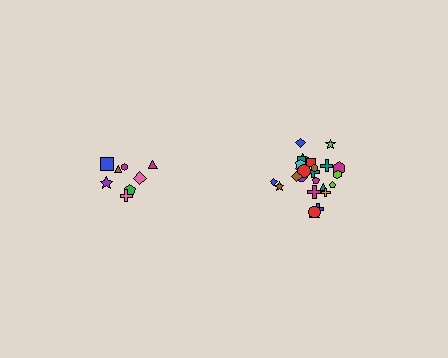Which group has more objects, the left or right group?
The right group.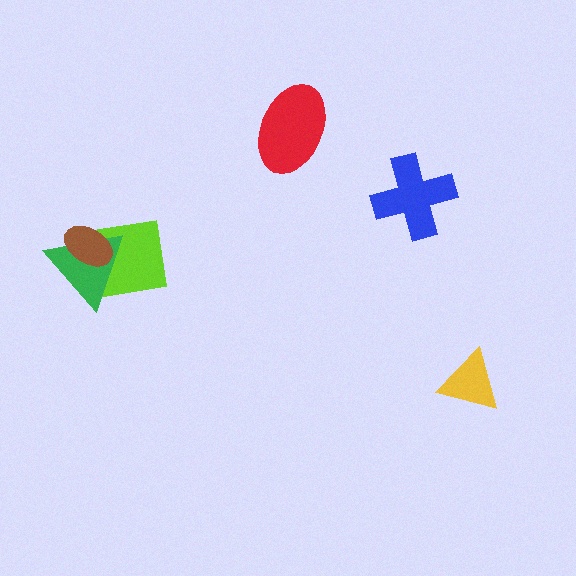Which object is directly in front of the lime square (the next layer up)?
The green triangle is directly in front of the lime square.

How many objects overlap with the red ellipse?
0 objects overlap with the red ellipse.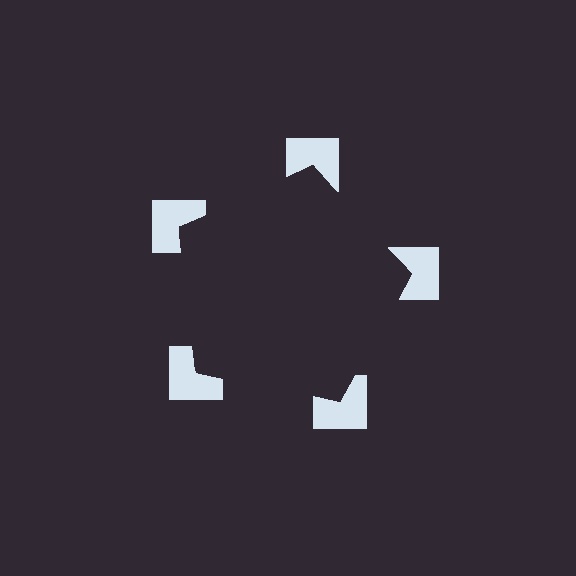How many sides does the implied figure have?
5 sides.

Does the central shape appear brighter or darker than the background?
It typically appears slightly darker than the background, even though no actual brightness change is drawn.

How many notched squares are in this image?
There are 5 — one at each vertex of the illusory pentagon.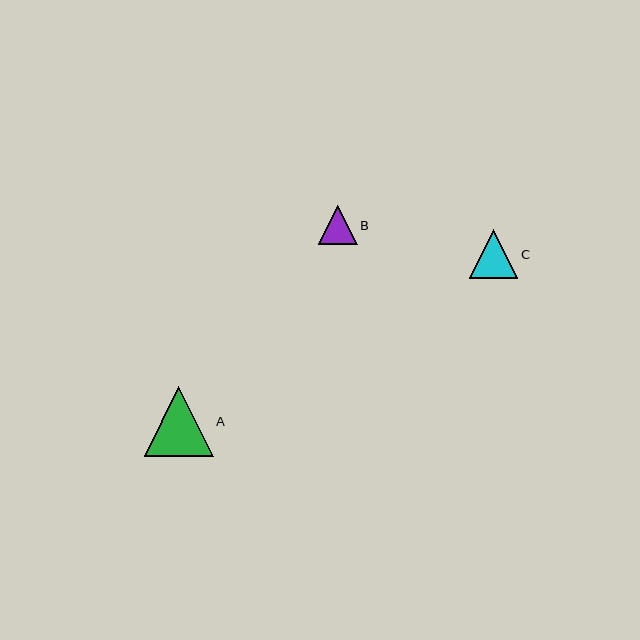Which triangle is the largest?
Triangle A is the largest with a size of approximately 69 pixels.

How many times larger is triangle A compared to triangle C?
Triangle A is approximately 1.4 times the size of triangle C.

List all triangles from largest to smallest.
From largest to smallest: A, C, B.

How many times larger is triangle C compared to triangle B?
Triangle C is approximately 1.3 times the size of triangle B.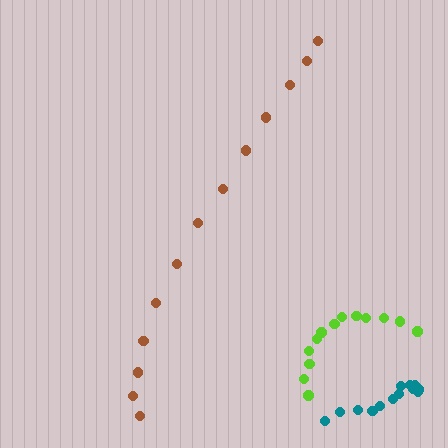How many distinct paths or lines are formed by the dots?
There are 3 distinct paths.